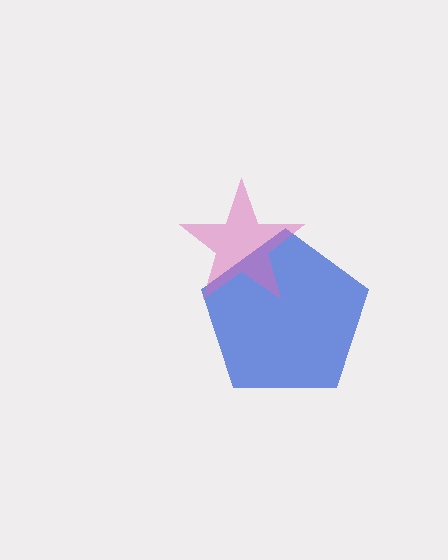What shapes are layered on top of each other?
The layered shapes are: a blue pentagon, a pink star.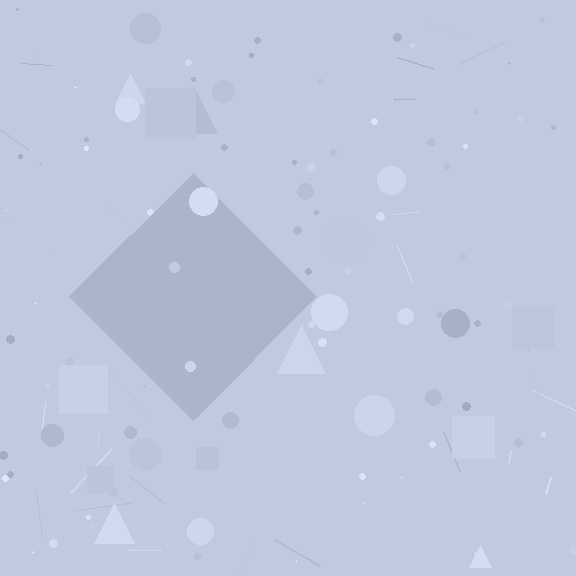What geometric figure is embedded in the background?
A diamond is embedded in the background.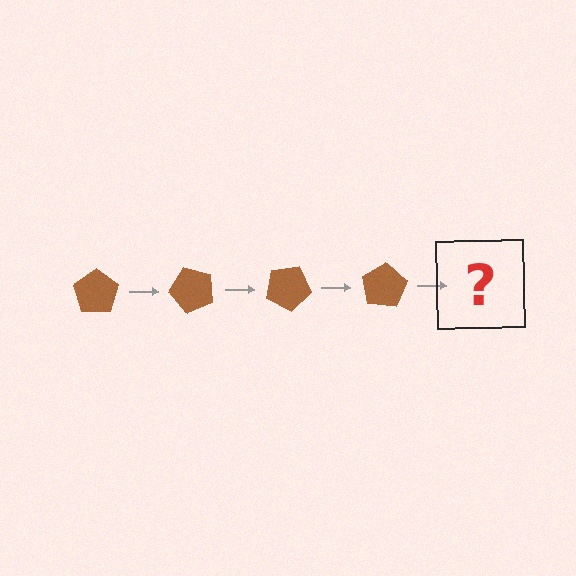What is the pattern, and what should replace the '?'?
The pattern is that the pentagon rotates 50 degrees each step. The '?' should be a brown pentagon rotated 200 degrees.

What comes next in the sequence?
The next element should be a brown pentagon rotated 200 degrees.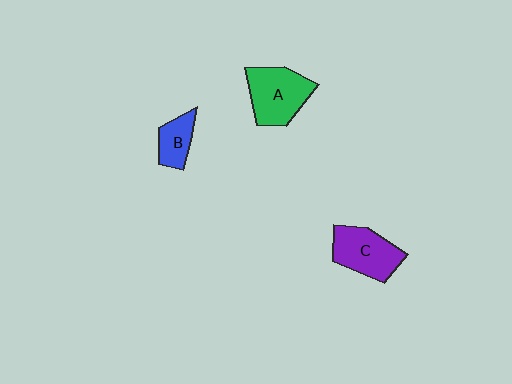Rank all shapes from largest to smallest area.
From largest to smallest: A (green), C (purple), B (blue).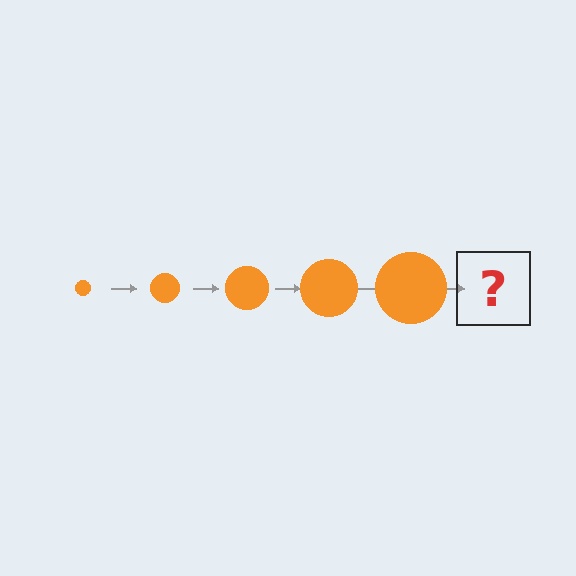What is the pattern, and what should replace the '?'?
The pattern is that the circle gets progressively larger each step. The '?' should be an orange circle, larger than the previous one.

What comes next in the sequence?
The next element should be an orange circle, larger than the previous one.